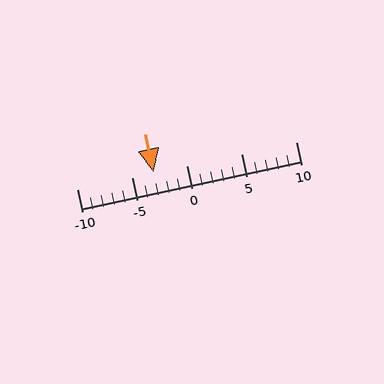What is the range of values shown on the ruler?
The ruler shows values from -10 to 10.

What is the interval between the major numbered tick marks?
The major tick marks are spaced 5 units apart.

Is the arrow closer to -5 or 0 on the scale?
The arrow is closer to -5.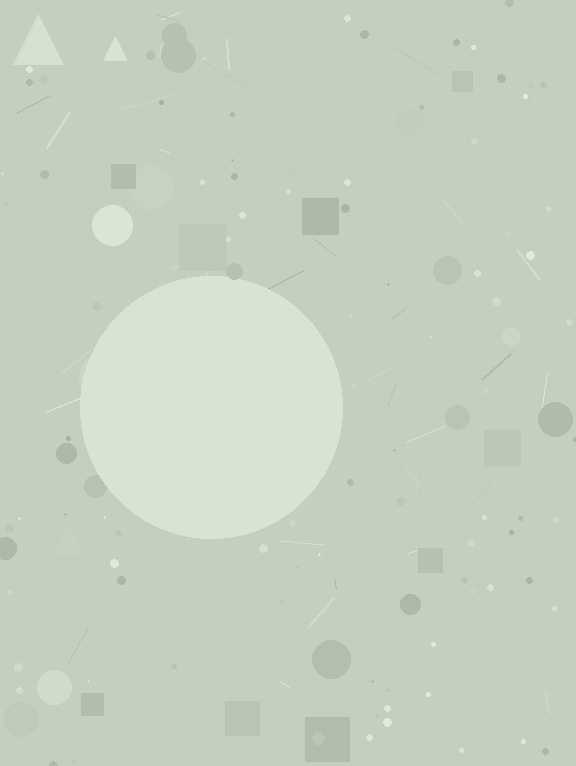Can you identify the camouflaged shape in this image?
The camouflaged shape is a circle.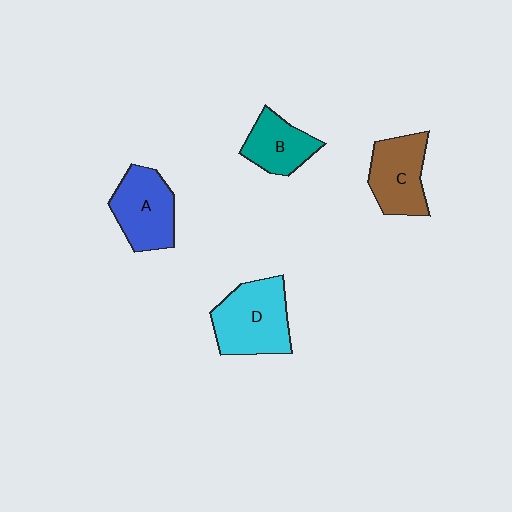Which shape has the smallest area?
Shape B (teal).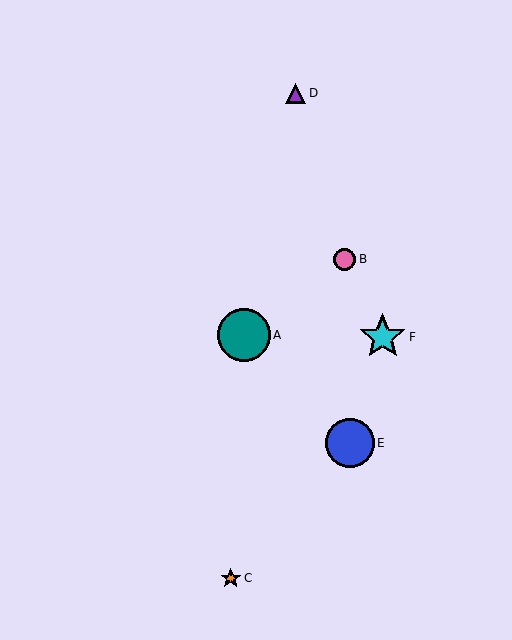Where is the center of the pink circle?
The center of the pink circle is at (345, 259).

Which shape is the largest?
The teal circle (labeled A) is the largest.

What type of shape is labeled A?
Shape A is a teal circle.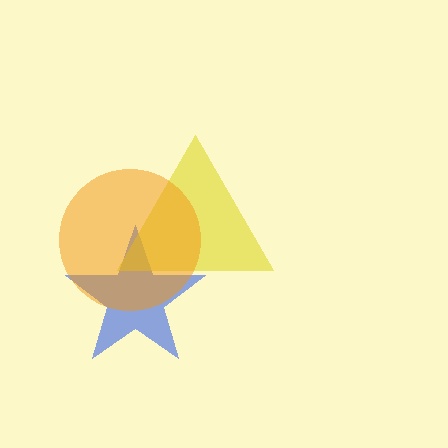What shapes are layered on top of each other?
The layered shapes are: a blue star, a yellow triangle, an orange circle.